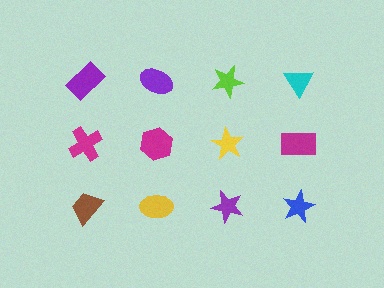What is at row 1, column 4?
A cyan triangle.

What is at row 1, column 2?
A purple ellipse.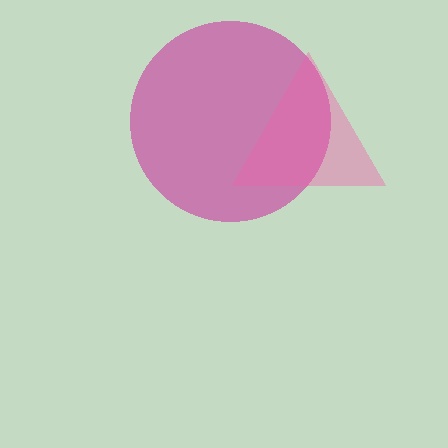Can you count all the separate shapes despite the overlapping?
Yes, there are 2 separate shapes.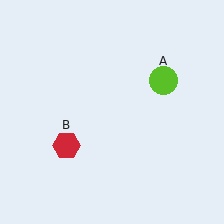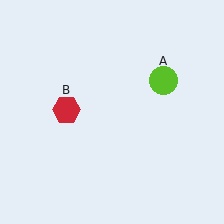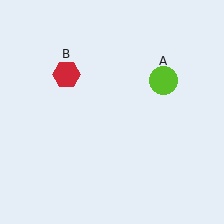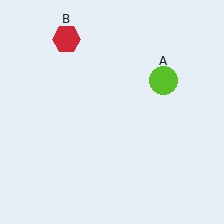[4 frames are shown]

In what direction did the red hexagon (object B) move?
The red hexagon (object B) moved up.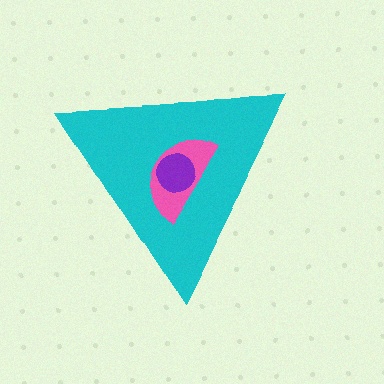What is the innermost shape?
The purple circle.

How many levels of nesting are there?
3.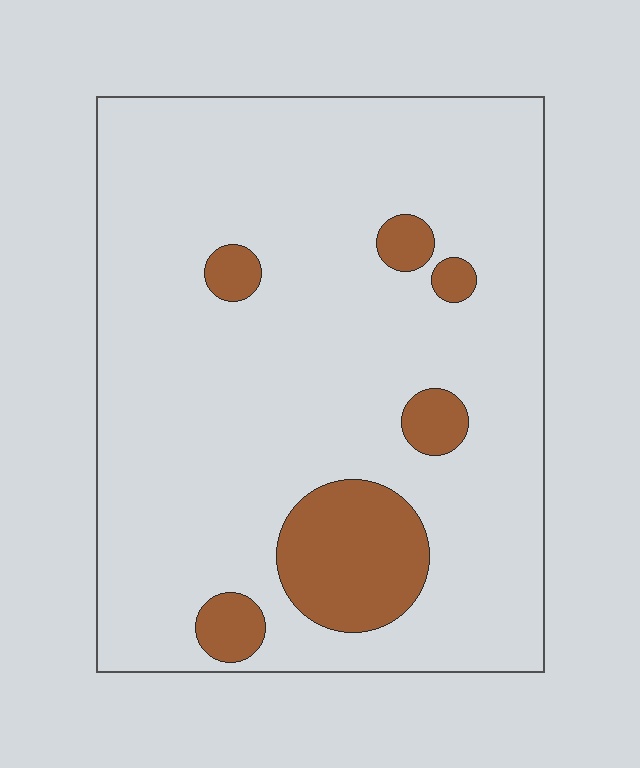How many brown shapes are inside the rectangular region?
6.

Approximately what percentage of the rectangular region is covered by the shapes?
Approximately 15%.